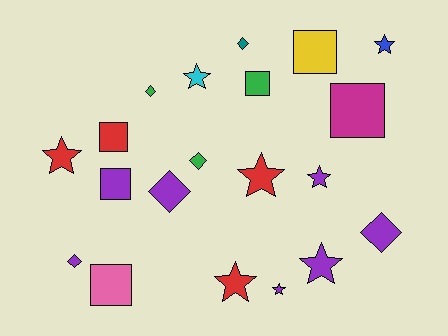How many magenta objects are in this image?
There is 1 magenta object.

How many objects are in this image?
There are 20 objects.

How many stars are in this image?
There are 8 stars.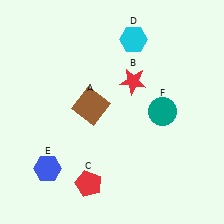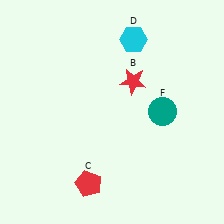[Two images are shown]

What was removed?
The brown square (A), the blue hexagon (E) were removed in Image 2.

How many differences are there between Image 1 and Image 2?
There are 2 differences between the two images.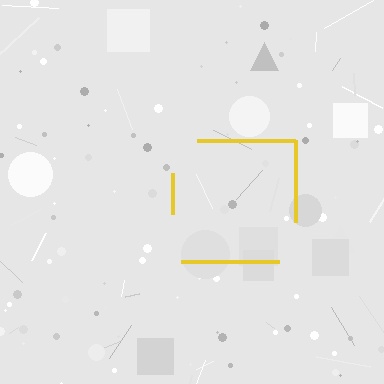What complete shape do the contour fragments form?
The contour fragments form a square.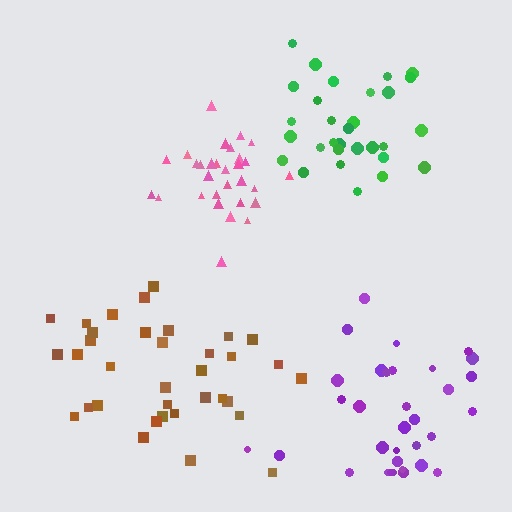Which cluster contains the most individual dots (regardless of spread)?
Brown (35).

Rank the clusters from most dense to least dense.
pink, green, brown, purple.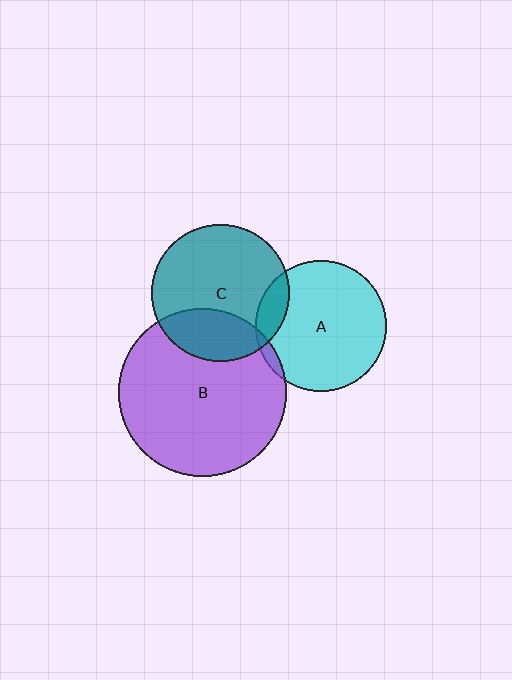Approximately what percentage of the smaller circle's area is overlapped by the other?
Approximately 5%.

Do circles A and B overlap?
Yes.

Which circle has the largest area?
Circle B (purple).